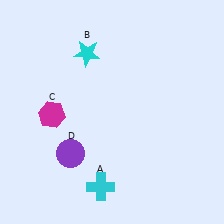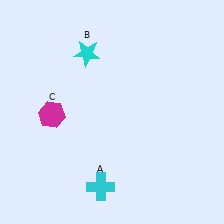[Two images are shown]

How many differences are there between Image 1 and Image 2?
There is 1 difference between the two images.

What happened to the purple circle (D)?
The purple circle (D) was removed in Image 2. It was in the bottom-left area of Image 1.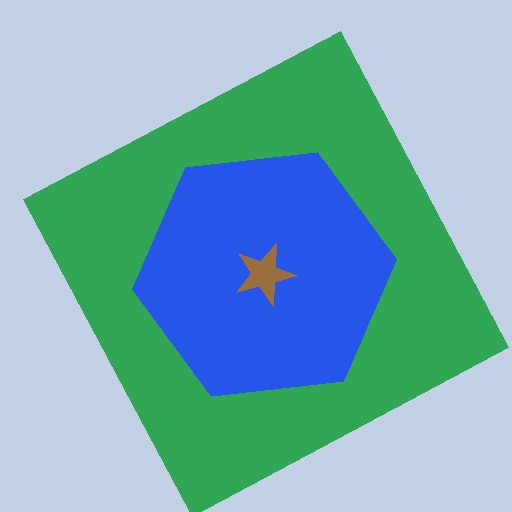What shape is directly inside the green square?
The blue hexagon.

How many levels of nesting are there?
3.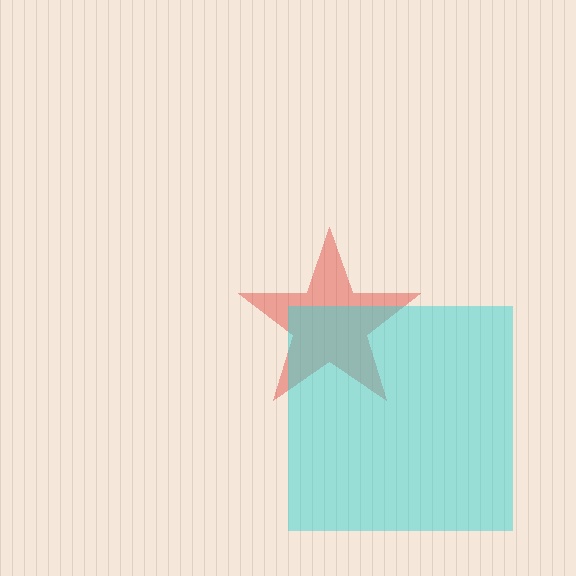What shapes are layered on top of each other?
The layered shapes are: a red star, a cyan square.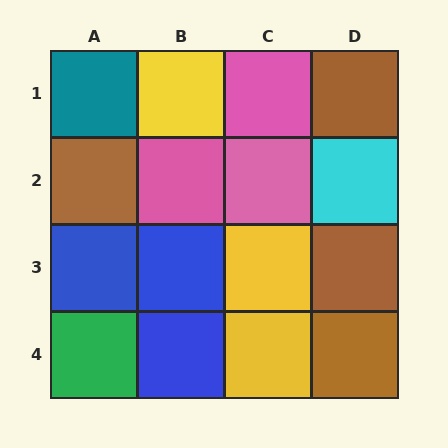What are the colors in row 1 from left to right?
Teal, yellow, pink, brown.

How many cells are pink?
3 cells are pink.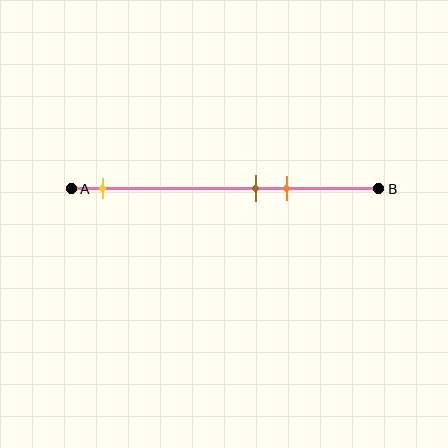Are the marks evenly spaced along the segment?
No, the marks are not evenly spaced.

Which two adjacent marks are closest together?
The brown and orange marks are the closest adjacent pair.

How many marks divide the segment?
There are 3 marks dividing the segment.